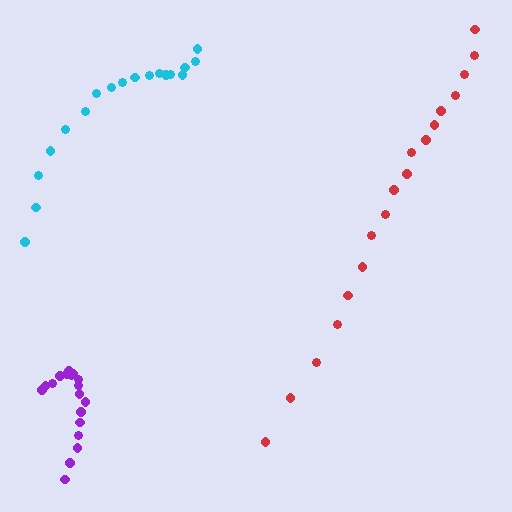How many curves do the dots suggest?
There are 3 distinct paths.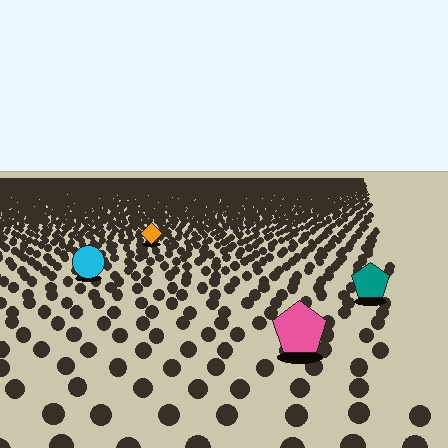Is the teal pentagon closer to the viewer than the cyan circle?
Yes. The teal pentagon is closer — you can tell from the texture gradient: the ground texture is coarser near it.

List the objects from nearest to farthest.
From nearest to farthest: the pink pentagon, the teal pentagon, the cyan circle, the orange diamond.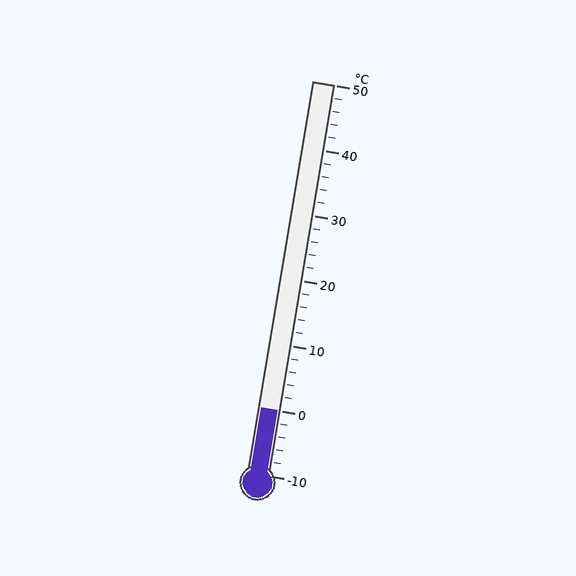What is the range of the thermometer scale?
The thermometer scale ranges from -10°C to 50°C.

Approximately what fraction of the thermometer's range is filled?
The thermometer is filled to approximately 15% of its range.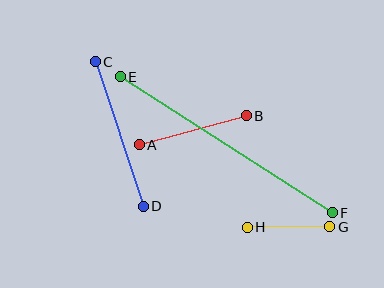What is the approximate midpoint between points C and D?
The midpoint is at approximately (119, 134) pixels.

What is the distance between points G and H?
The distance is approximately 82 pixels.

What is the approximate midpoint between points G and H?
The midpoint is at approximately (288, 227) pixels.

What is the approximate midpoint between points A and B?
The midpoint is at approximately (193, 130) pixels.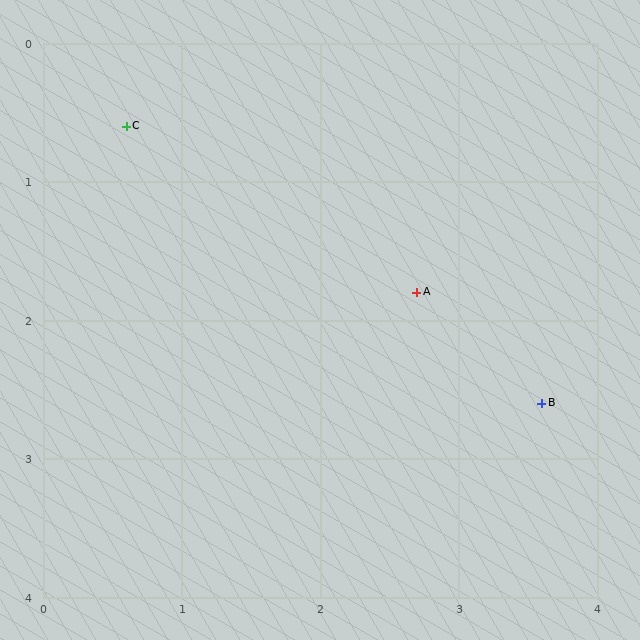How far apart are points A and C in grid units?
Points A and C are about 2.4 grid units apart.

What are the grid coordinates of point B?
Point B is at approximately (3.6, 2.6).